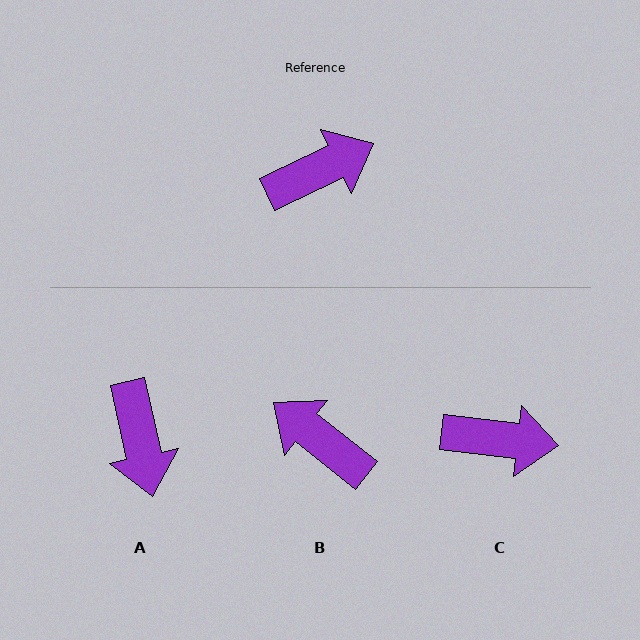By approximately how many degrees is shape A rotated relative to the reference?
Approximately 103 degrees clockwise.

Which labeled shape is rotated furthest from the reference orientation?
B, about 116 degrees away.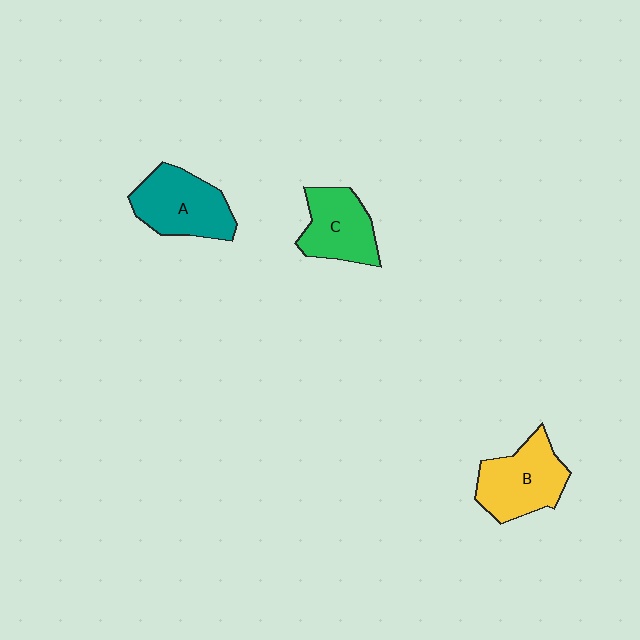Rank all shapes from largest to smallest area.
From largest to smallest: A (teal), B (yellow), C (green).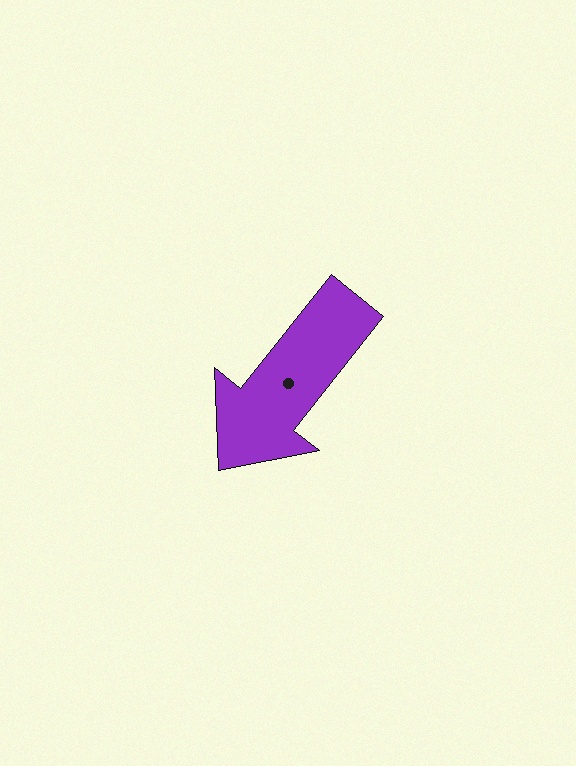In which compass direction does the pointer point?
Southwest.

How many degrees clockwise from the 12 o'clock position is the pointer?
Approximately 218 degrees.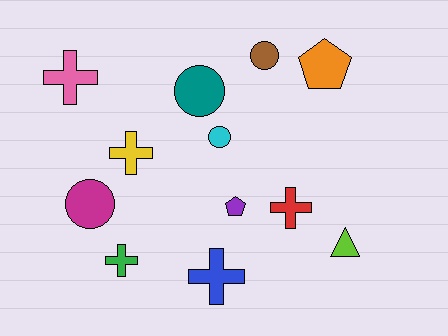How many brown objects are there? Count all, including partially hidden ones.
There is 1 brown object.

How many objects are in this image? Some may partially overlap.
There are 12 objects.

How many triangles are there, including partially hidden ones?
There is 1 triangle.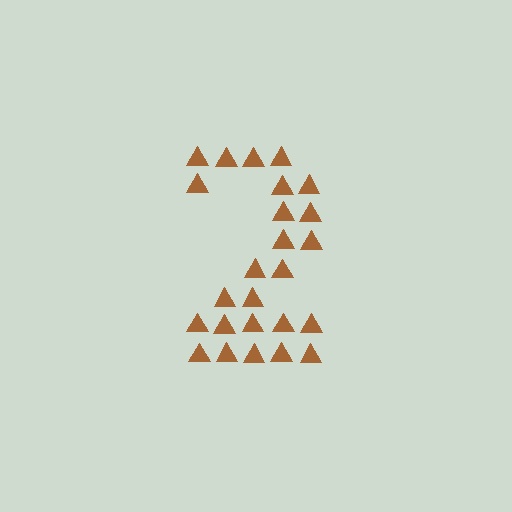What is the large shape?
The large shape is the digit 2.